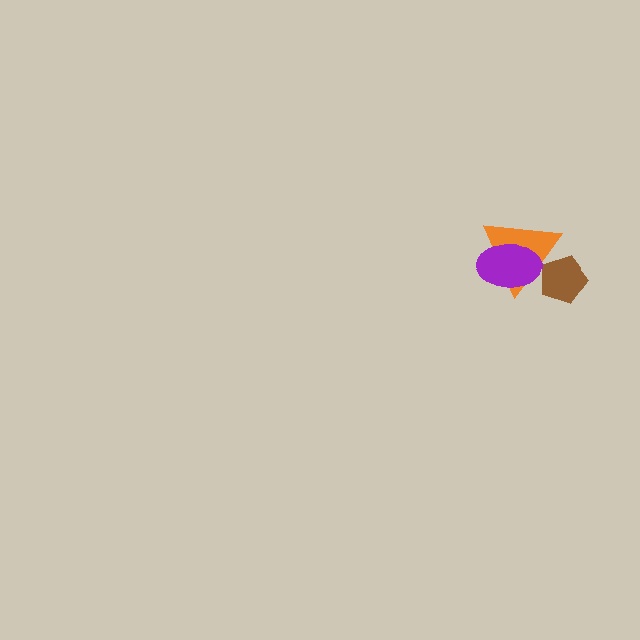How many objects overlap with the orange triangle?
2 objects overlap with the orange triangle.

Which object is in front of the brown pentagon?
The orange triangle is in front of the brown pentagon.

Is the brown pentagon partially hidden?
Yes, it is partially covered by another shape.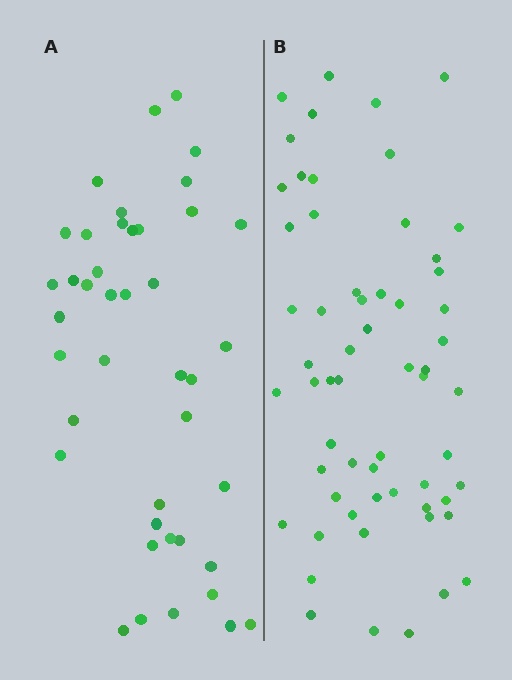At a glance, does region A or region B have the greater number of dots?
Region B (the right region) has more dots.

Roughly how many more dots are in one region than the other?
Region B has approximately 20 more dots than region A.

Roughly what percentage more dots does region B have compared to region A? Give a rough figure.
About 45% more.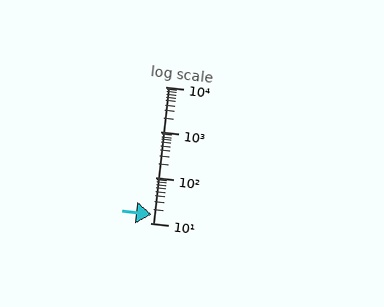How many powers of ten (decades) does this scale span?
The scale spans 3 decades, from 10 to 10000.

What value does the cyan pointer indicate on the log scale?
The pointer indicates approximately 15.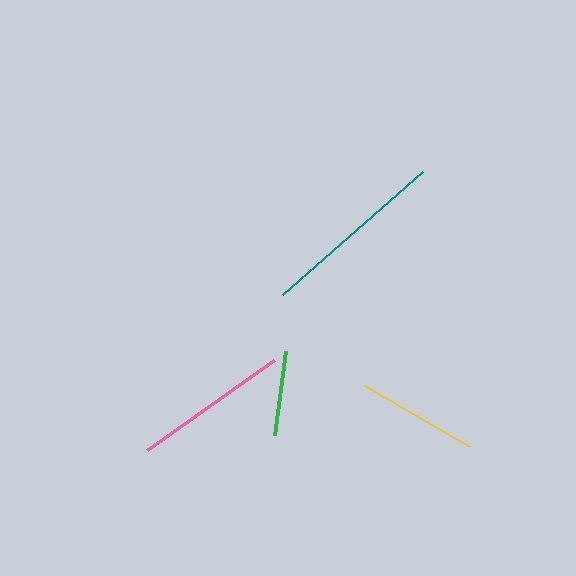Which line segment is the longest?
The teal line is the longest at approximately 186 pixels.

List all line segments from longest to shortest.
From longest to shortest: teal, pink, yellow, green.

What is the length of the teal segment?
The teal segment is approximately 186 pixels long.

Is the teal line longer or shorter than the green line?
The teal line is longer than the green line.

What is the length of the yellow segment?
The yellow segment is approximately 122 pixels long.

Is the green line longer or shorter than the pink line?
The pink line is longer than the green line.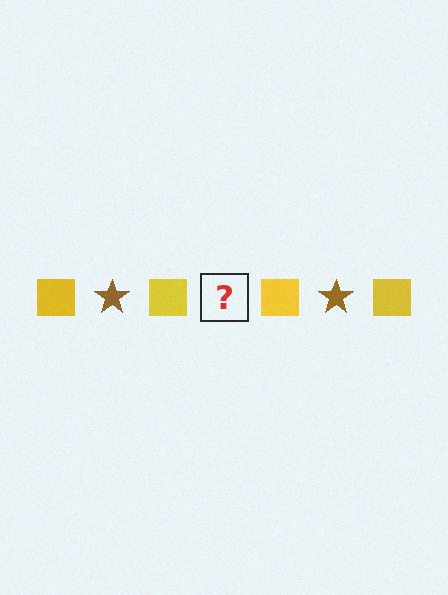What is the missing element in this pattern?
The missing element is a brown star.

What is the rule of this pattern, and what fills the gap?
The rule is that the pattern alternates between yellow square and brown star. The gap should be filled with a brown star.